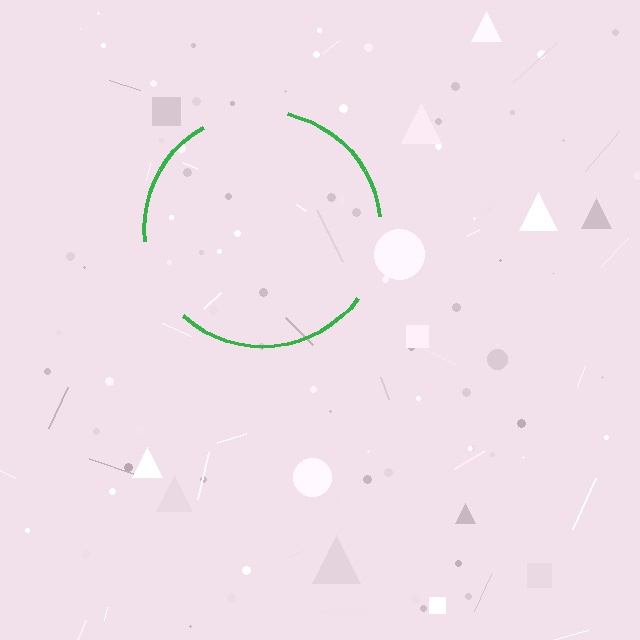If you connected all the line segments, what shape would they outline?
They would outline a circle.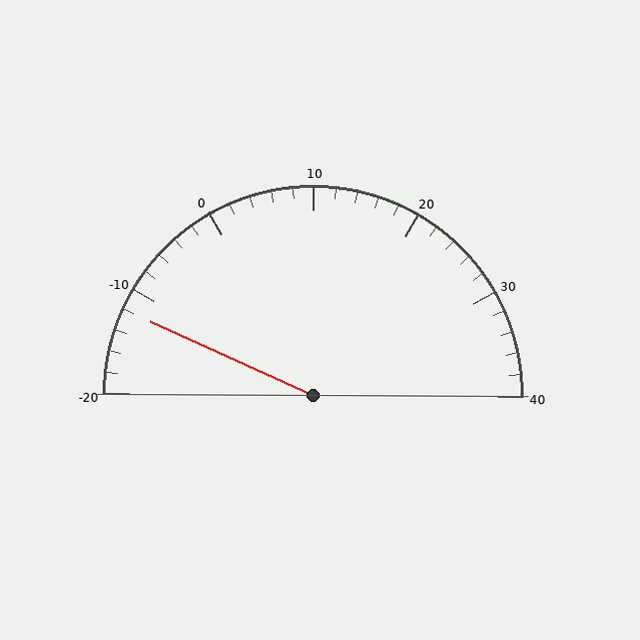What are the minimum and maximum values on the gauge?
The gauge ranges from -20 to 40.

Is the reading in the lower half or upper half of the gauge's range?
The reading is in the lower half of the range (-20 to 40).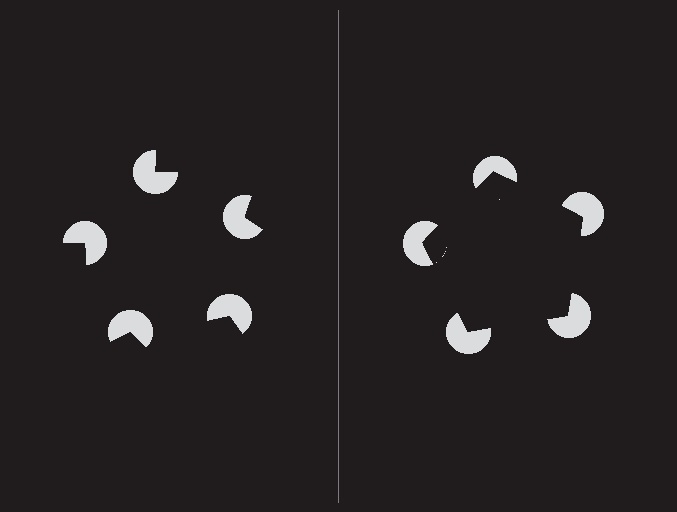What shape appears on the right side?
An illusory pentagon.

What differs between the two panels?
The pac-man discs are positioned identically on both sides; only the wedge orientations differ. On the right they align to a pentagon; on the left they are misaligned.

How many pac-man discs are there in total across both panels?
10 — 5 on each side.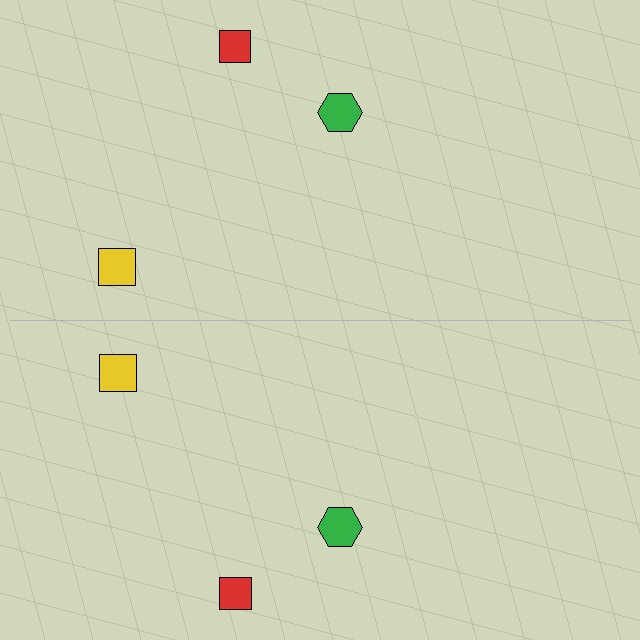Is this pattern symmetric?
Yes, this pattern has bilateral (reflection) symmetry.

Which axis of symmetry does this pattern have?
The pattern has a horizontal axis of symmetry running through the center of the image.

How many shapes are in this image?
There are 6 shapes in this image.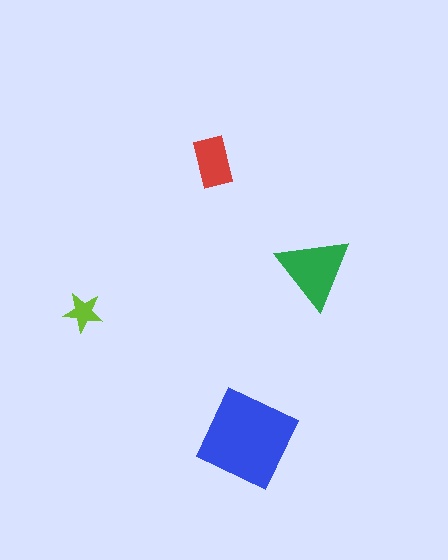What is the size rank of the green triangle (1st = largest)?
2nd.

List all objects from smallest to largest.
The lime star, the red rectangle, the green triangle, the blue diamond.